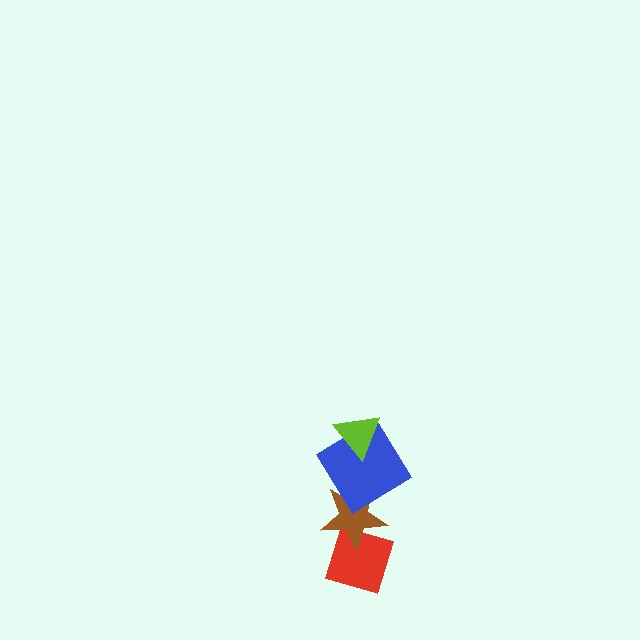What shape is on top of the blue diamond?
The lime triangle is on top of the blue diamond.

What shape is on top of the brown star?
The blue diamond is on top of the brown star.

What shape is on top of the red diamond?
The brown star is on top of the red diamond.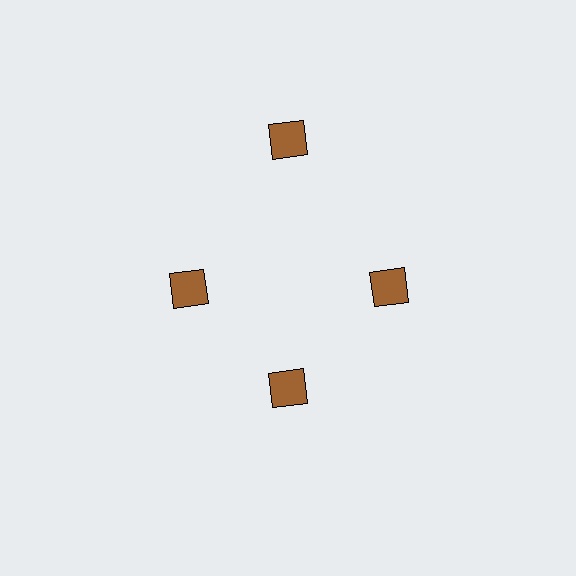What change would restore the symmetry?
The symmetry would be restored by moving it inward, back onto the ring so that all 4 diamonds sit at equal angles and equal distance from the center.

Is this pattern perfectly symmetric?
No. The 4 brown diamonds are arranged in a ring, but one element near the 12 o'clock position is pushed outward from the center, breaking the 4-fold rotational symmetry.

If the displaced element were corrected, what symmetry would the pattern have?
It would have 4-fold rotational symmetry — the pattern would map onto itself every 90 degrees.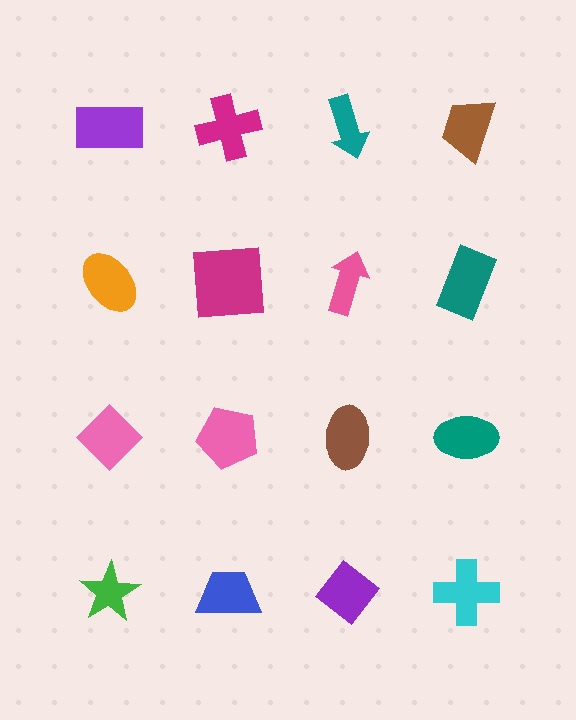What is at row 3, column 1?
A pink diamond.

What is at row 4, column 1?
A green star.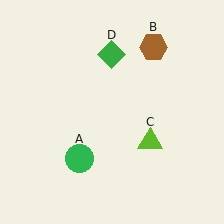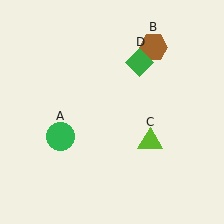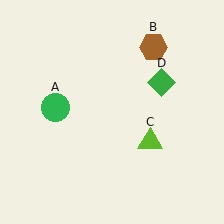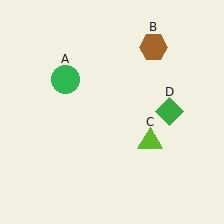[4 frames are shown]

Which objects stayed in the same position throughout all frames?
Brown hexagon (object B) and lime triangle (object C) remained stationary.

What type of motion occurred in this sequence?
The green circle (object A), green diamond (object D) rotated clockwise around the center of the scene.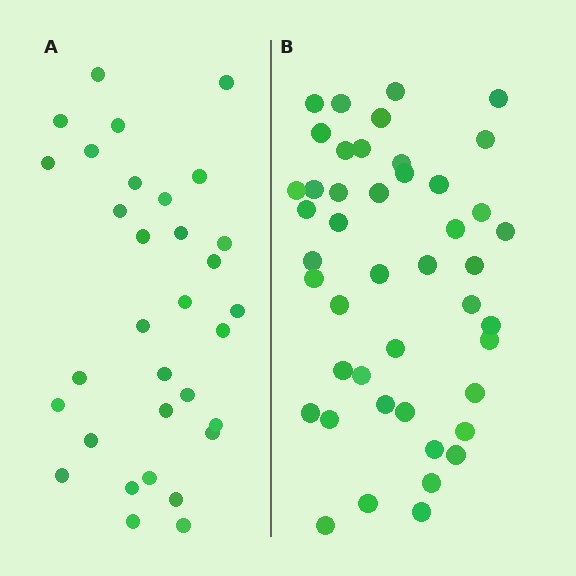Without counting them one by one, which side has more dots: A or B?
Region B (the right region) has more dots.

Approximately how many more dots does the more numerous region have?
Region B has approximately 15 more dots than region A.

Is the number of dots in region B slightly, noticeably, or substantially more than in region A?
Region B has noticeably more, but not dramatically so. The ratio is roughly 1.4 to 1.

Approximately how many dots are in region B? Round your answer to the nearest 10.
About 40 dots. (The exact count is 45, which rounds to 40.)